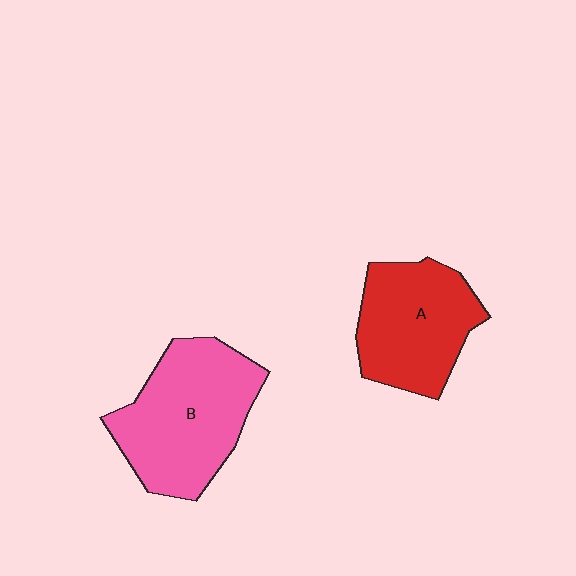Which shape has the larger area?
Shape B (pink).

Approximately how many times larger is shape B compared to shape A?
Approximately 1.2 times.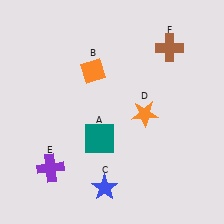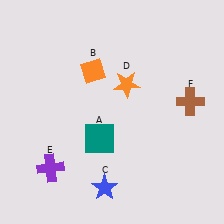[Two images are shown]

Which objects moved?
The objects that moved are: the orange star (D), the brown cross (F).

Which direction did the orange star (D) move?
The orange star (D) moved up.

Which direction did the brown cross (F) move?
The brown cross (F) moved down.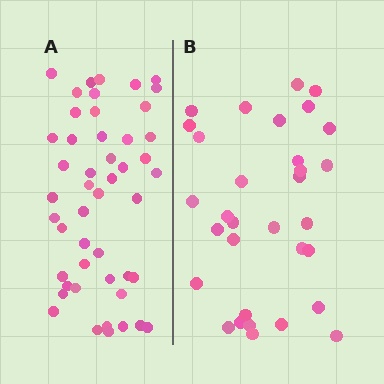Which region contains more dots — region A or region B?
Region A (the left region) has more dots.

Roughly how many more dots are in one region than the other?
Region A has approximately 15 more dots than region B.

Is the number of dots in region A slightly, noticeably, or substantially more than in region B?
Region A has substantially more. The ratio is roughly 1.5 to 1.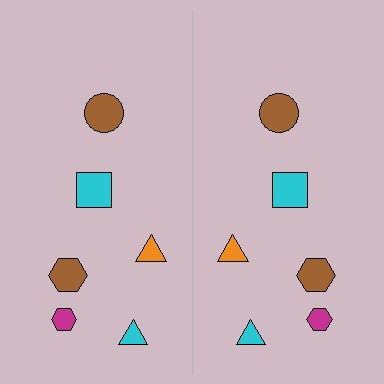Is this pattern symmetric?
Yes, this pattern has bilateral (reflection) symmetry.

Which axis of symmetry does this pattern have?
The pattern has a vertical axis of symmetry running through the center of the image.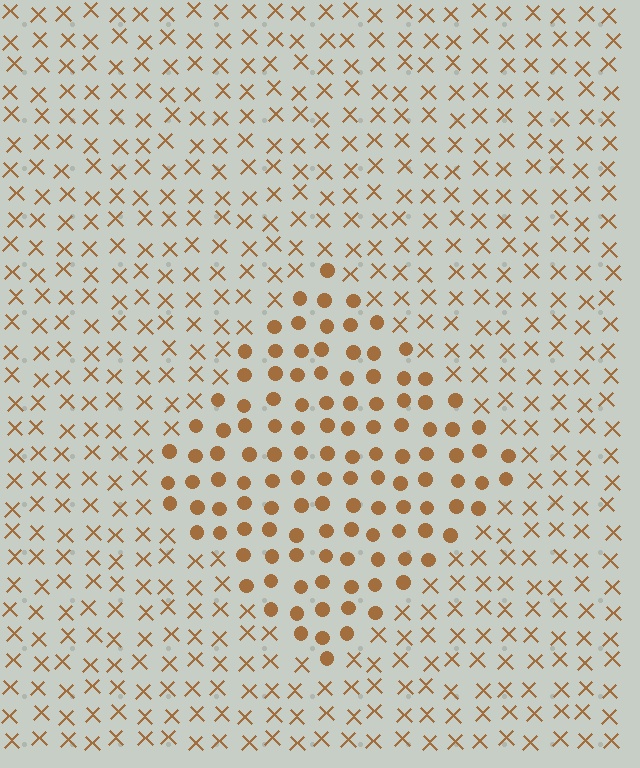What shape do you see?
I see a diamond.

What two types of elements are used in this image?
The image uses circles inside the diamond region and X marks outside it.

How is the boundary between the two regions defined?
The boundary is defined by a change in element shape: circles inside vs. X marks outside. All elements share the same color and spacing.